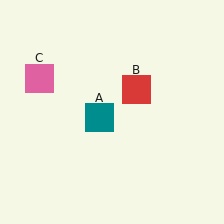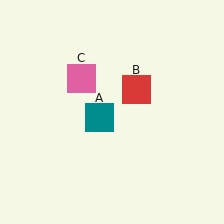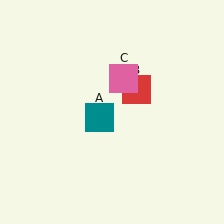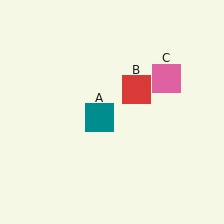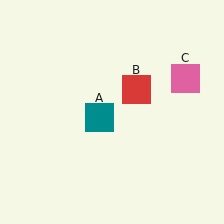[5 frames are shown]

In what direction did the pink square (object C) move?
The pink square (object C) moved right.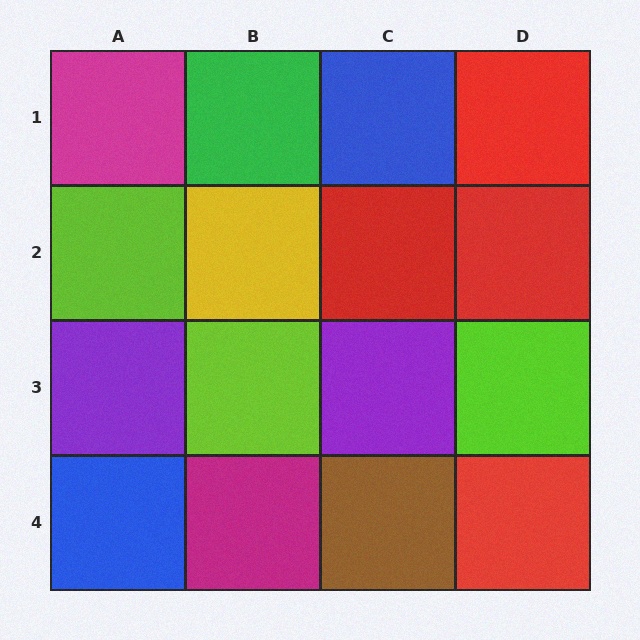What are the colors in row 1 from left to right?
Magenta, green, blue, red.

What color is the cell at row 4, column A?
Blue.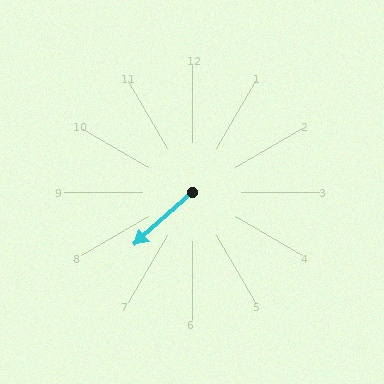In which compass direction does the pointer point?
Southwest.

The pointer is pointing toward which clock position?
Roughly 8 o'clock.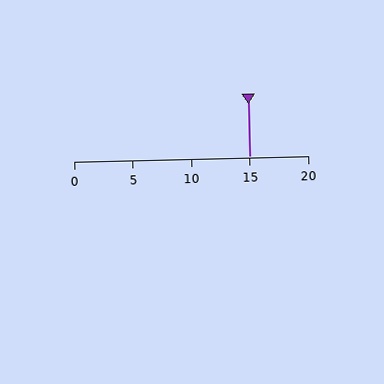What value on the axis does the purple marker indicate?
The marker indicates approximately 15.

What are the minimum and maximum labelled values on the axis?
The axis runs from 0 to 20.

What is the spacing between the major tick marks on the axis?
The major ticks are spaced 5 apart.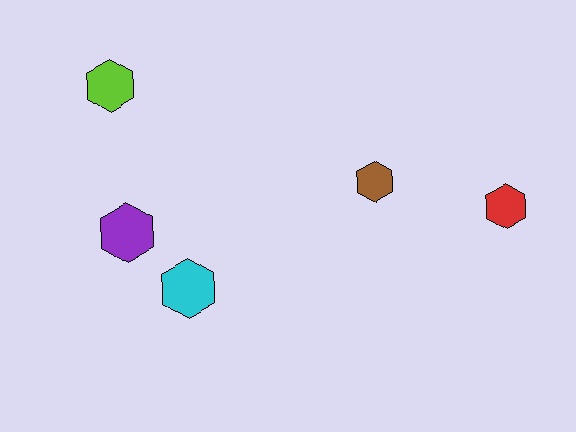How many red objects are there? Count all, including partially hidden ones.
There is 1 red object.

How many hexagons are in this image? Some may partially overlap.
There are 5 hexagons.